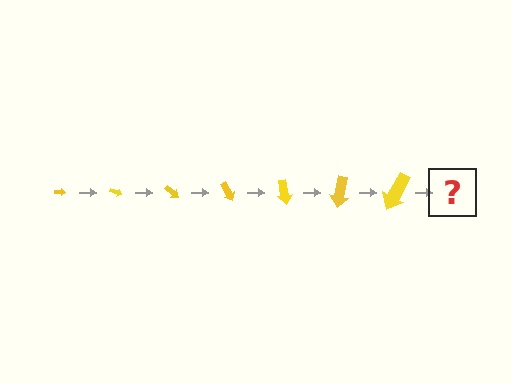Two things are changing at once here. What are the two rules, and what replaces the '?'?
The two rules are that the arrow grows larger each step and it rotates 20 degrees each step. The '?' should be an arrow, larger than the previous one and rotated 140 degrees from the start.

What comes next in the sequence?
The next element should be an arrow, larger than the previous one and rotated 140 degrees from the start.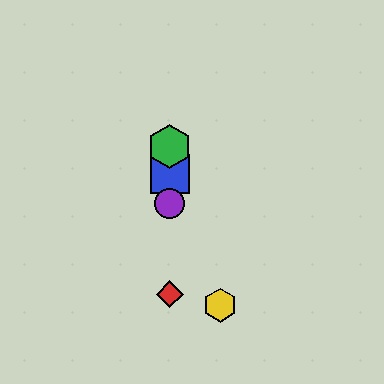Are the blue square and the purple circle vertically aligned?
Yes, both are at x≈170.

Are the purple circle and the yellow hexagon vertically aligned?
No, the purple circle is at x≈170 and the yellow hexagon is at x≈220.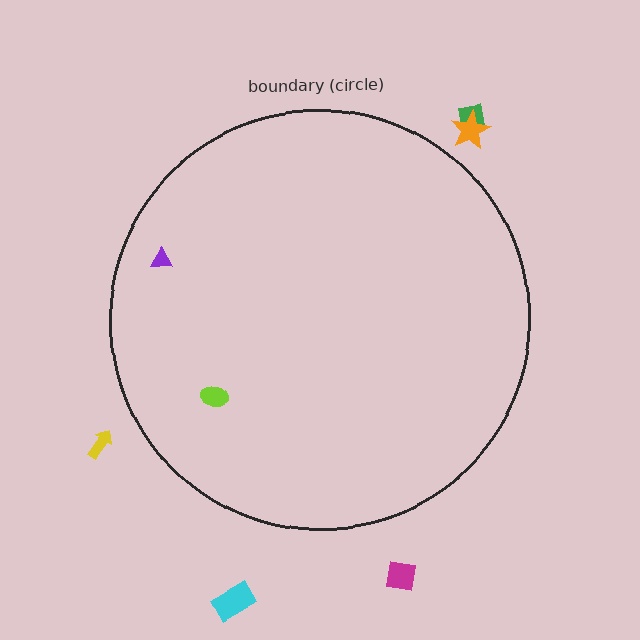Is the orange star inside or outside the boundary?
Outside.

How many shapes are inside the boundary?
2 inside, 5 outside.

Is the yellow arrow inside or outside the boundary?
Outside.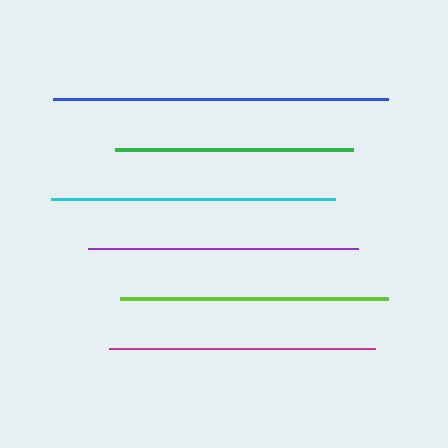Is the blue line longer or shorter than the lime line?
The blue line is longer than the lime line.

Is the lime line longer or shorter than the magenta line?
The lime line is longer than the magenta line.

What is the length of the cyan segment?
The cyan segment is approximately 284 pixels long.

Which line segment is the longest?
The blue line is the longest at approximately 336 pixels.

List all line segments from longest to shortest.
From longest to shortest: blue, cyan, purple, lime, magenta, green.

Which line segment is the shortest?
The green line is the shortest at approximately 239 pixels.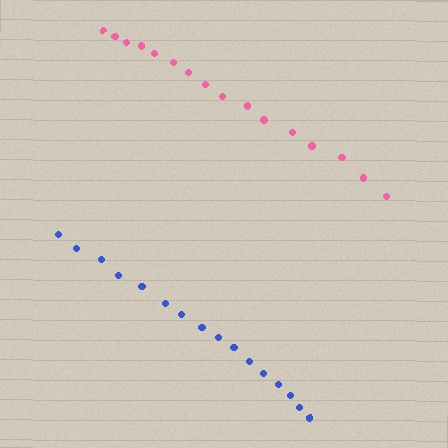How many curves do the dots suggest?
There are 2 distinct paths.